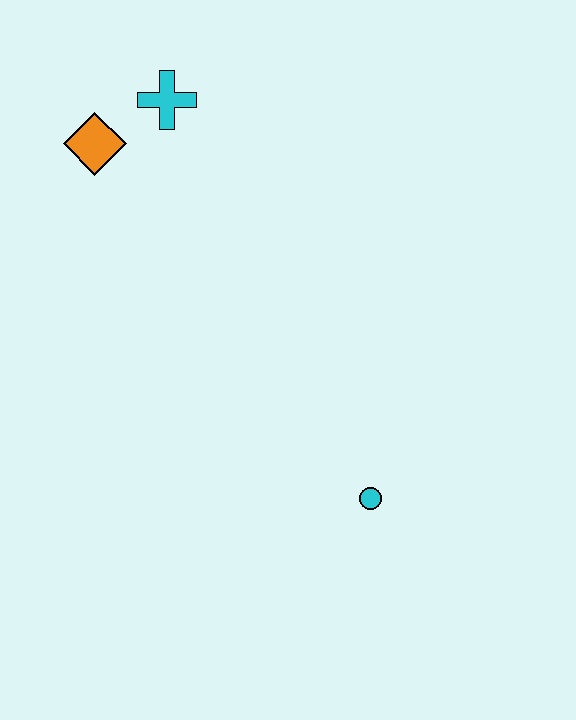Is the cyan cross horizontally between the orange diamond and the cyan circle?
Yes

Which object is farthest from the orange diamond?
The cyan circle is farthest from the orange diamond.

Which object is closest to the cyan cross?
The orange diamond is closest to the cyan cross.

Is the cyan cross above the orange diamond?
Yes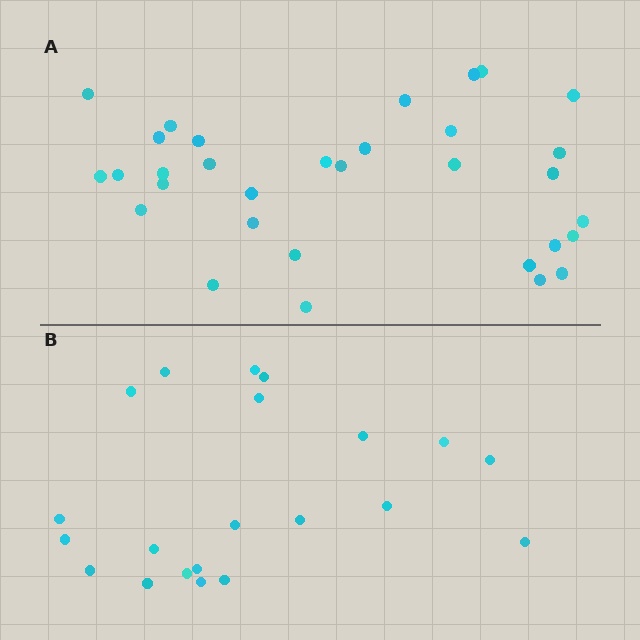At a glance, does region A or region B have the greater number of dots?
Region A (the top region) has more dots.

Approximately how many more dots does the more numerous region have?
Region A has roughly 12 or so more dots than region B.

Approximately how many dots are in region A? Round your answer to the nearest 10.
About 30 dots. (The exact count is 32, which rounds to 30.)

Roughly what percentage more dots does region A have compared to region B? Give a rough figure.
About 50% more.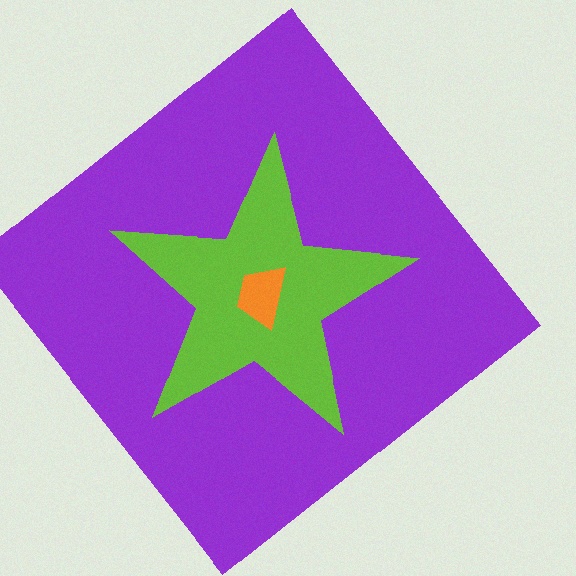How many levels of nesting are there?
3.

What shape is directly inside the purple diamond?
The lime star.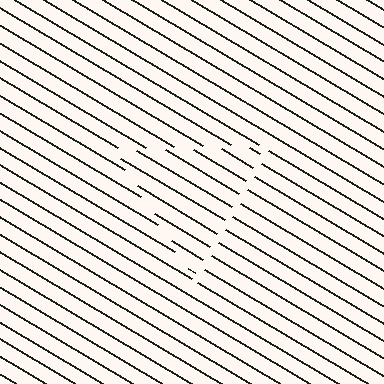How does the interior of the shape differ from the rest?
The interior of the shape contains the same grating, shifted by half a period — the contour is defined by the phase discontinuity where line-ends from the inner and outer gratings abut.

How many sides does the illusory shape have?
3 sides — the line-ends trace a triangle.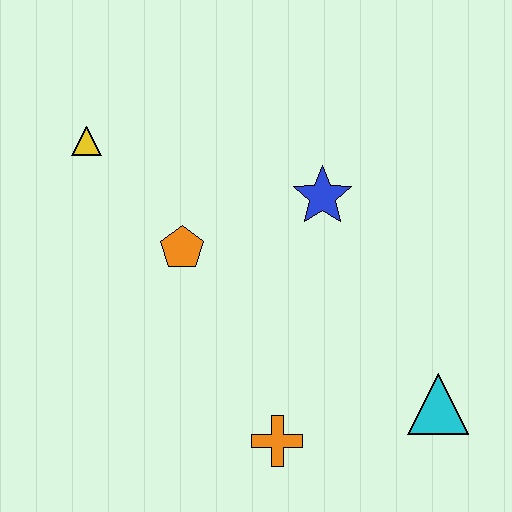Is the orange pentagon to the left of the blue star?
Yes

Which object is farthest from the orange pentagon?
The cyan triangle is farthest from the orange pentagon.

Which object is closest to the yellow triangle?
The orange pentagon is closest to the yellow triangle.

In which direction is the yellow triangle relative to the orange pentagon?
The yellow triangle is above the orange pentagon.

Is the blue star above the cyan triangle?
Yes